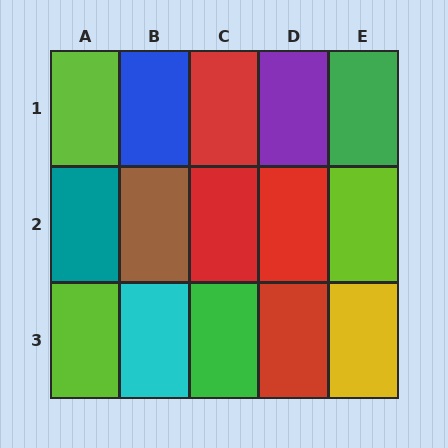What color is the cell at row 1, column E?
Green.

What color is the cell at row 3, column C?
Green.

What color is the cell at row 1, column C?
Red.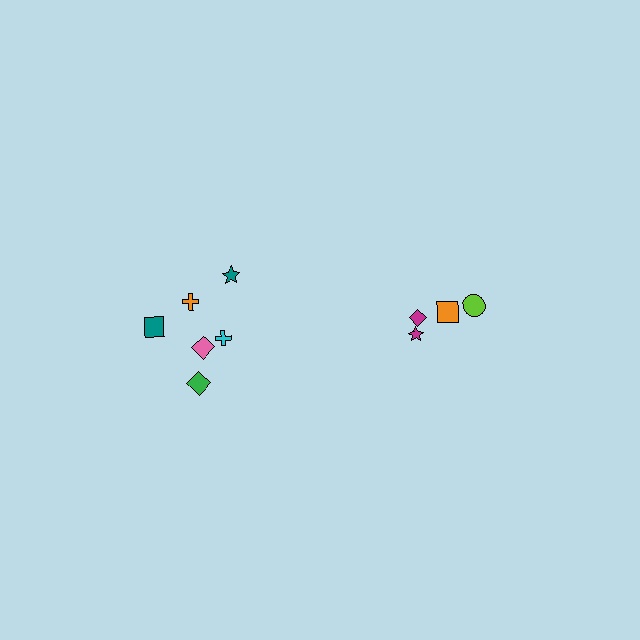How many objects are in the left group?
There are 6 objects.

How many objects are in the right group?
There are 4 objects.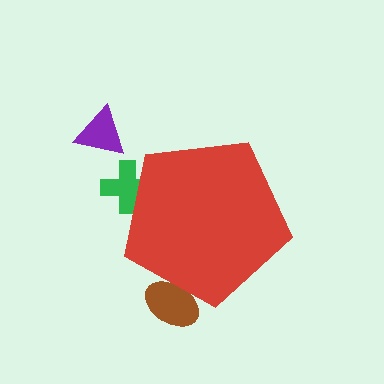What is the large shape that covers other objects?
A red pentagon.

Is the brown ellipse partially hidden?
Yes, the brown ellipse is partially hidden behind the red pentagon.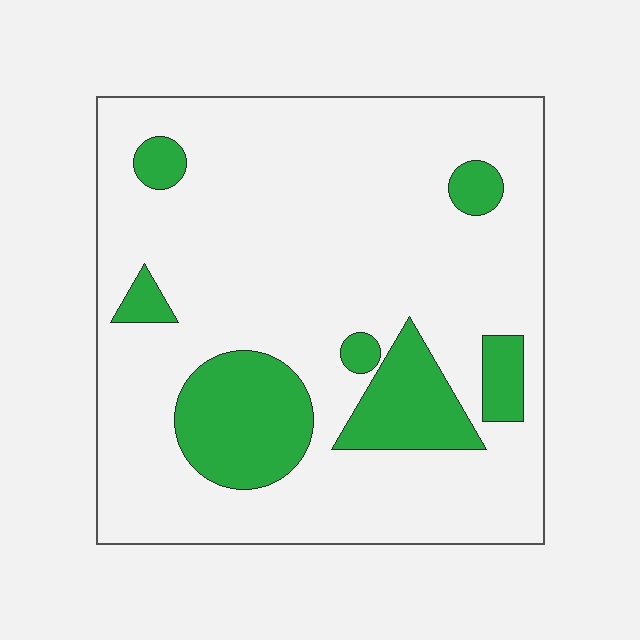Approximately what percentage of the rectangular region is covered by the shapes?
Approximately 20%.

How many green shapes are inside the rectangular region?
7.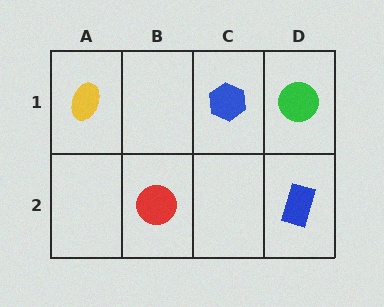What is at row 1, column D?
A green circle.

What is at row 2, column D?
A blue rectangle.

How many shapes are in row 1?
3 shapes.